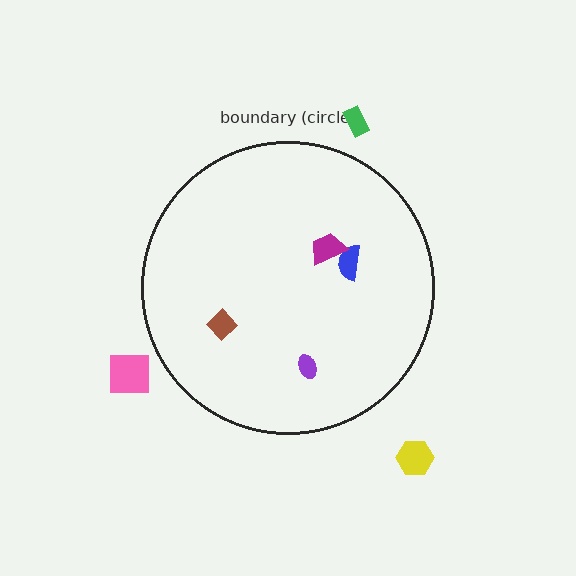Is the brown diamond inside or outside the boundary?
Inside.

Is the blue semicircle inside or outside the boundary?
Inside.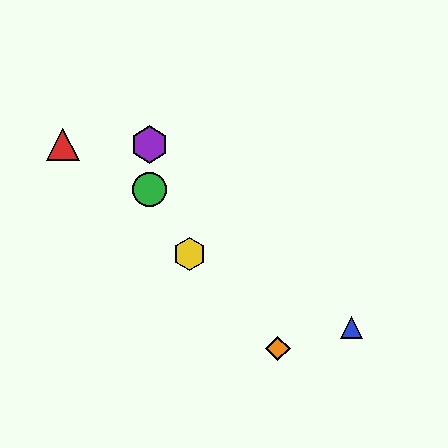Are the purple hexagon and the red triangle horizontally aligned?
Yes, both are at y≈144.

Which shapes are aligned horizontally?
The red triangle, the purple hexagon are aligned horizontally.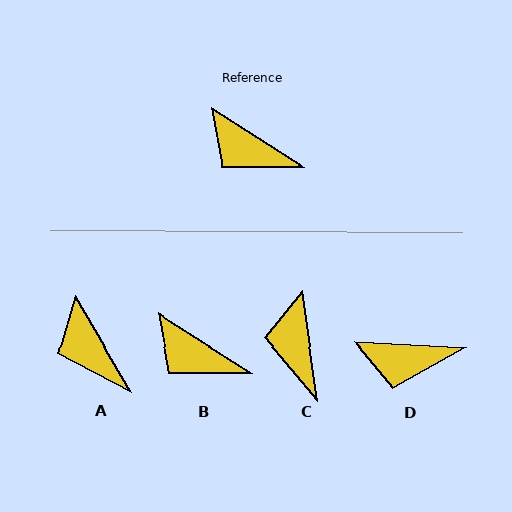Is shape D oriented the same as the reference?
No, it is off by about 29 degrees.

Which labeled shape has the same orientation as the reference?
B.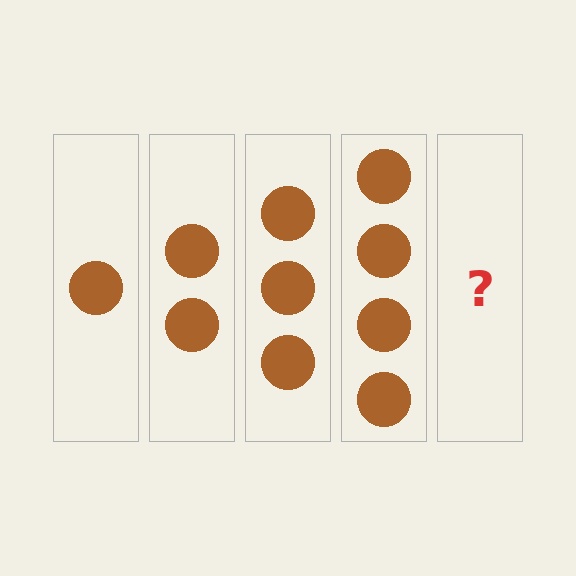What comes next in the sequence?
The next element should be 5 circles.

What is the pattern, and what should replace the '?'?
The pattern is that each step adds one more circle. The '?' should be 5 circles.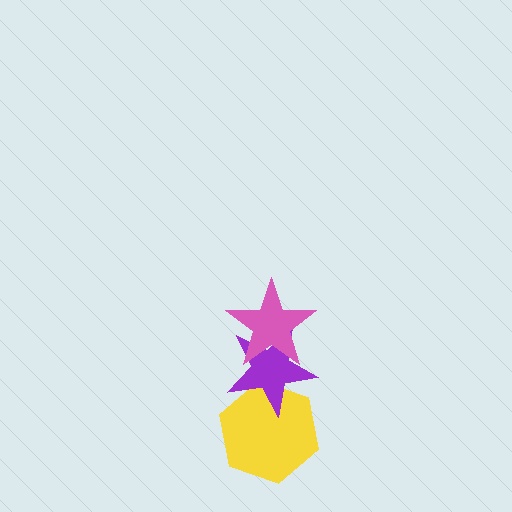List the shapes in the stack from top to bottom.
From top to bottom: the pink star, the purple star, the yellow hexagon.